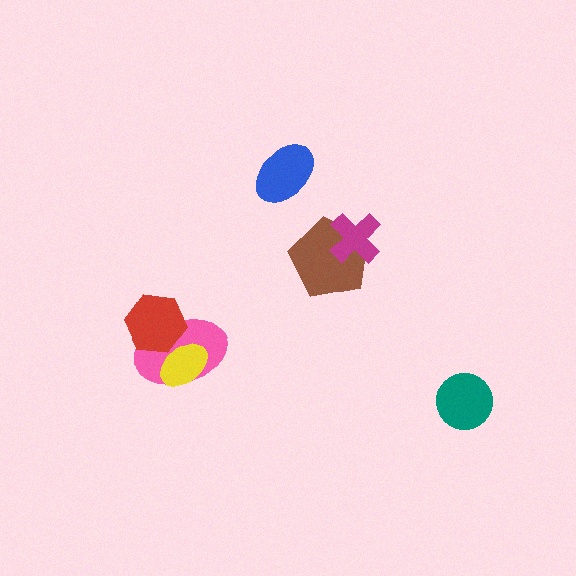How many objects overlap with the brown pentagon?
1 object overlaps with the brown pentagon.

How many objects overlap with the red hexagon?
2 objects overlap with the red hexagon.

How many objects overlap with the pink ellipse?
2 objects overlap with the pink ellipse.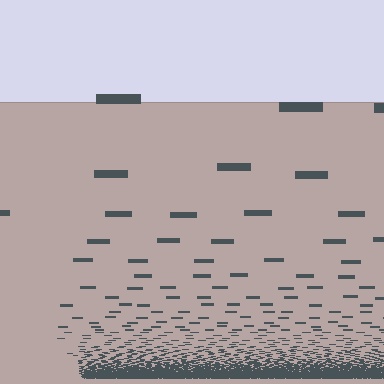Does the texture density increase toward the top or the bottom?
Density increases toward the bottom.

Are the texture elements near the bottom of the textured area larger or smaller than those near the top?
Smaller. The gradient is inverted — elements near the bottom are smaller and denser.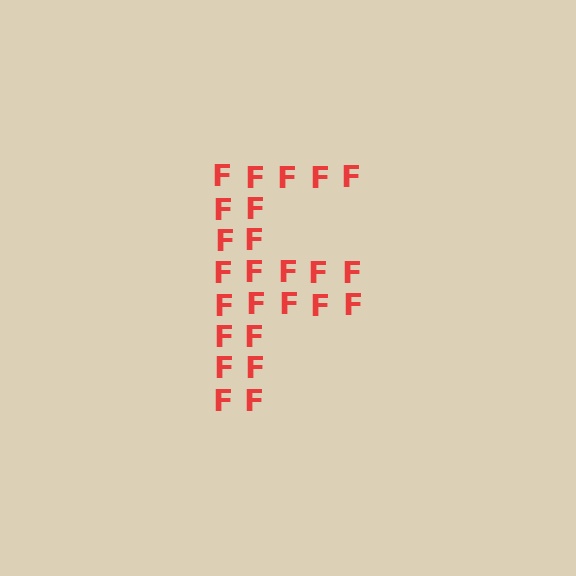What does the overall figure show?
The overall figure shows the letter F.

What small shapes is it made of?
It is made of small letter F's.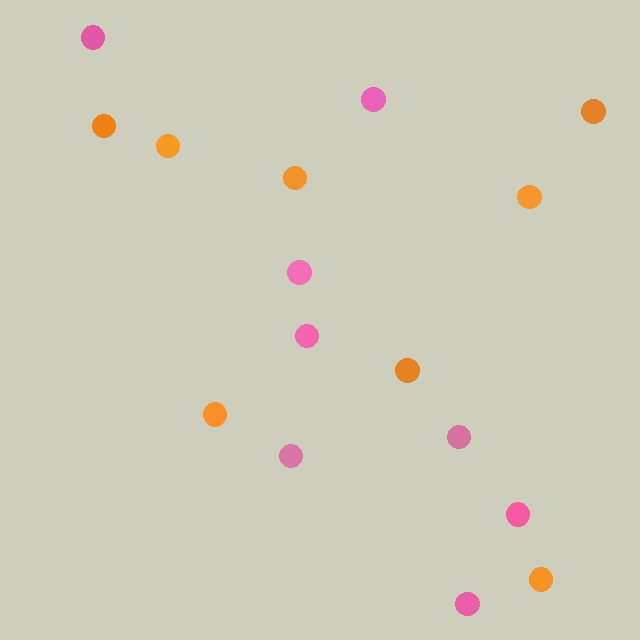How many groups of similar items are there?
There are 2 groups: one group of orange circles (8) and one group of pink circles (8).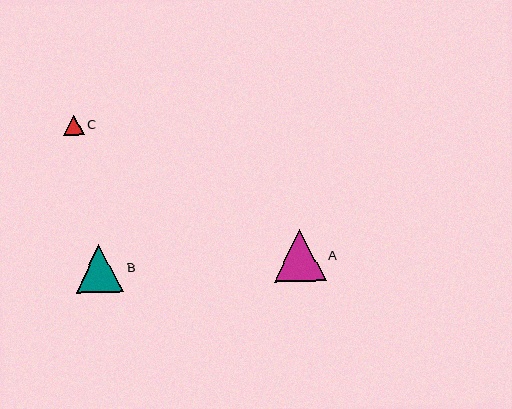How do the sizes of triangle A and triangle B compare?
Triangle A and triangle B are approximately the same size.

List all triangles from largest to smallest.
From largest to smallest: A, B, C.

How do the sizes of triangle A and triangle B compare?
Triangle A and triangle B are approximately the same size.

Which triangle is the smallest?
Triangle C is the smallest with a size of approximately 20 pixels.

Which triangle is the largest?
Triangle A is the largest with a size of approximately 52 pixels.